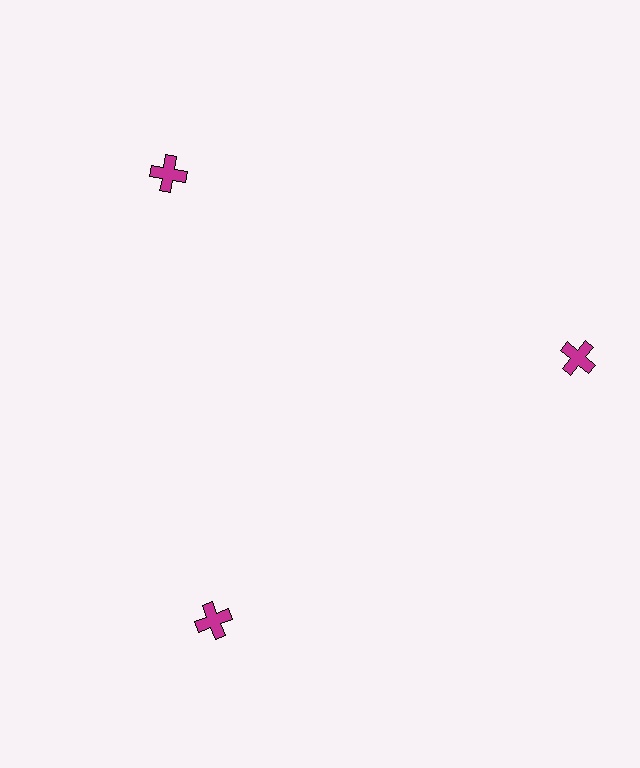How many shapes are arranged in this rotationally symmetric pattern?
There are 3 shapes, arranged in 3 groups of 1.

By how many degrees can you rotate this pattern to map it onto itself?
The pattern maps onto itself every 120 degrees of rotation.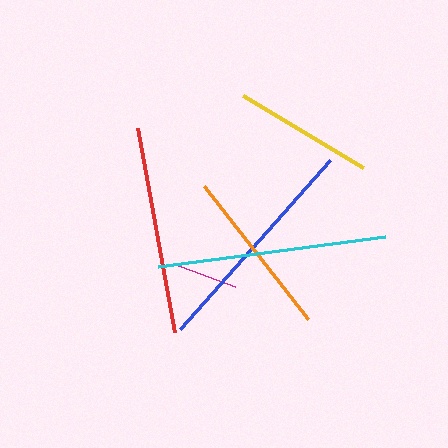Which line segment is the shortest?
The magenta line is the shortest at approximately 66 pixels.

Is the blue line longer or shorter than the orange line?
The blue line is longer than the orange line.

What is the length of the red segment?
The red segment is approximately 207 pixels long.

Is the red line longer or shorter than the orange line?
The red line is longer than the orange line.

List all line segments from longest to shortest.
From longest to shortest: cyan, blue, red, orange, yellow, magenta.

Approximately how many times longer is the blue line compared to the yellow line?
The blue line is approximately 1.6 times the length of the yellow line.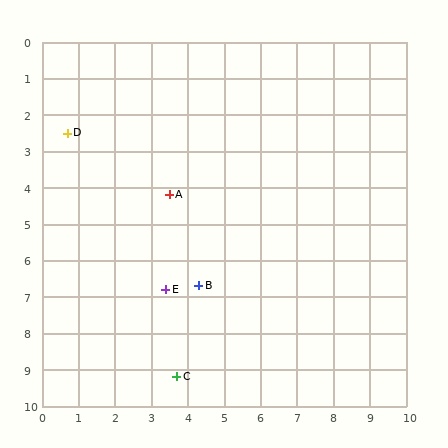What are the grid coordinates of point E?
Point E is at approximately (3.4, 6.8).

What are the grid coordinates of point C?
Point C is at approximately (3.7, 9.2).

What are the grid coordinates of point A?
Point A is at approximately (3.5, 4.2).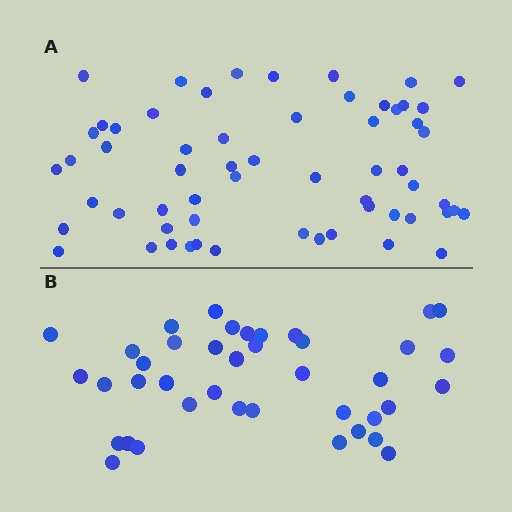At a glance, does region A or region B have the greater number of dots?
Region A (the top region) has more dots.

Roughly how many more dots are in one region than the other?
Region A has approximately 20 more dots than region B.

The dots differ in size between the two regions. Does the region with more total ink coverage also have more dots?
No. Region B has more total ink coverage because its dots are larger, but region A actually contains more individual dots. Total area can be misleading — the number of items is what matters here.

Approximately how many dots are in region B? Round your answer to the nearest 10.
About 40 dots.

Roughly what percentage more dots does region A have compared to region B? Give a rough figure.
About 50% more.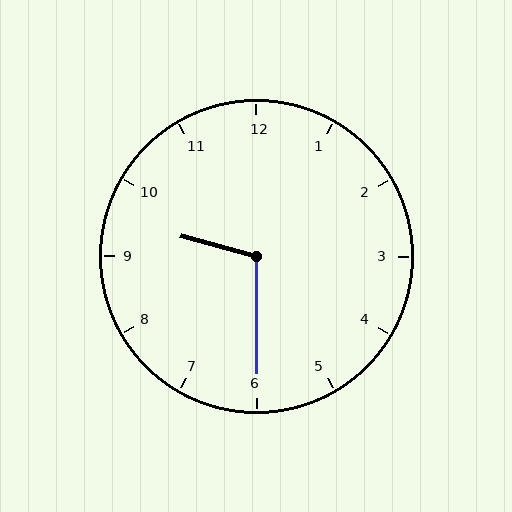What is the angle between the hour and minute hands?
Approximately 105 degrees.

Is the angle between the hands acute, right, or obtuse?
It is obtuse.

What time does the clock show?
9:30.